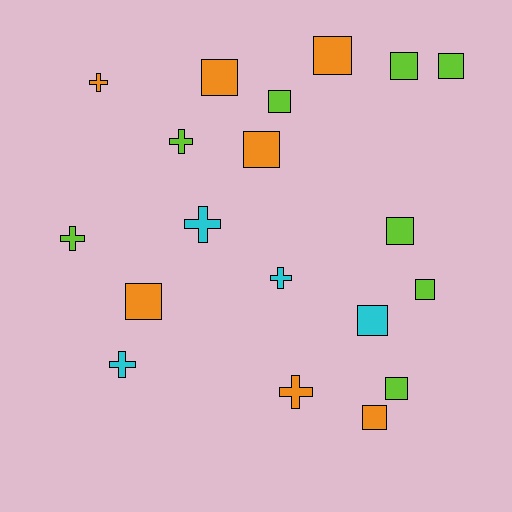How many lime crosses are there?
There are 2 lime crosses.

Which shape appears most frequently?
Square, with 12 objects.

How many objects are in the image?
There are 19 objects.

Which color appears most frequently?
Lime, with 8 objects.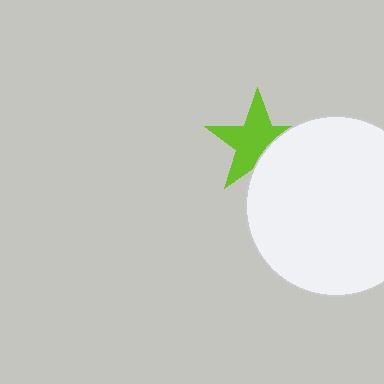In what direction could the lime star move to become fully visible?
The lime star could move toward the upper-left. That would shift it out from behind the white circle entirely.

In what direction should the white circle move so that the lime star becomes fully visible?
The white circle should move toward the lower-right. That is the shortest direction to clear the overlap and leave the lime star fully visible.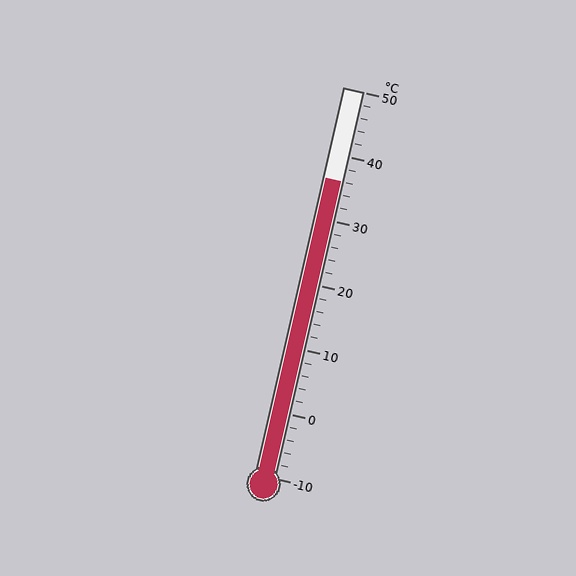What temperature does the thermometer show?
The thermometer shows approximately 36°C.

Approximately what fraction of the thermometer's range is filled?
The thermometer is filled to approximately 75% of its range.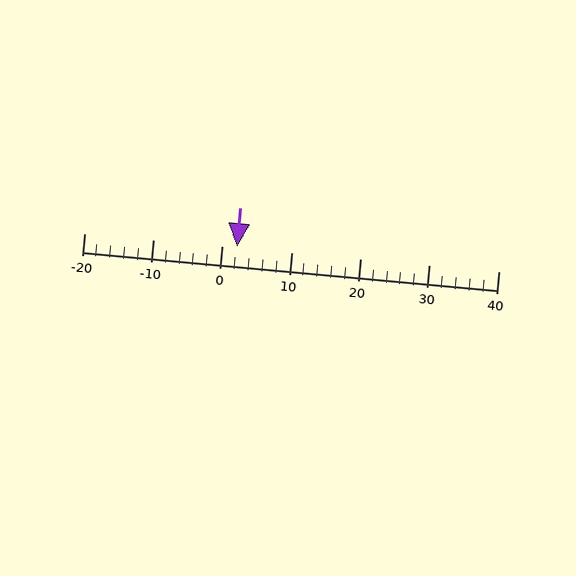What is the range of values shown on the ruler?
The ruler shows values from -20 to 40.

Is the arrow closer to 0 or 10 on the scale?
The arrow is closer to 0.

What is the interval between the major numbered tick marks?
The major tick marks are spaced 10 units apart.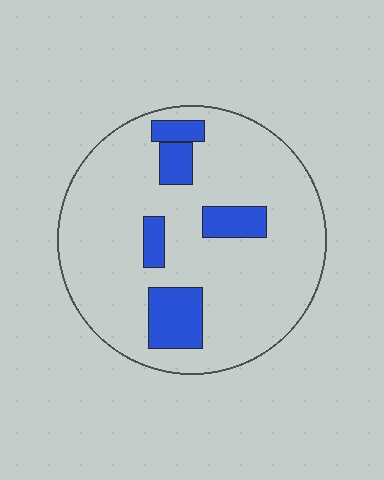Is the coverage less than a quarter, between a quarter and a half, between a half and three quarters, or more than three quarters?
Less than a quarter.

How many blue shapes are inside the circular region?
5.